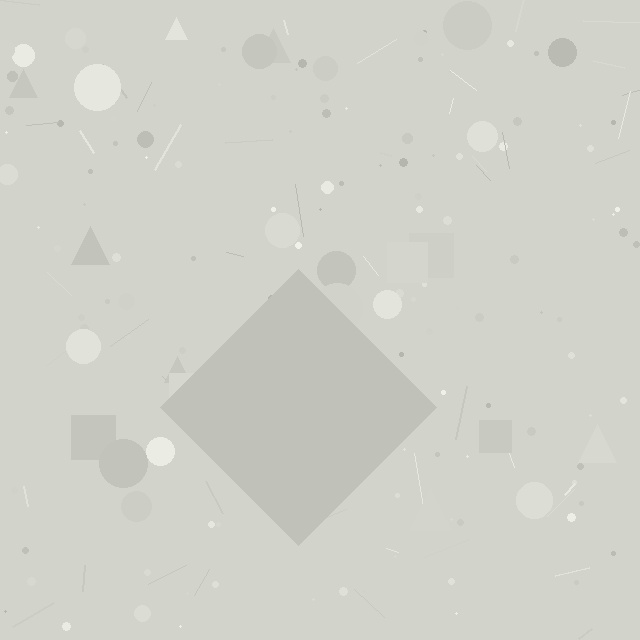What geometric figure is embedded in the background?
A diamond is embedded in the background.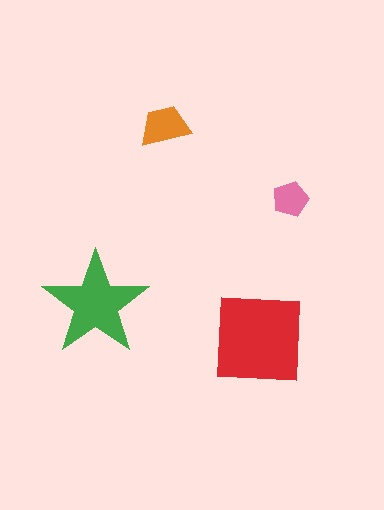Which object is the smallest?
The pink pentagon.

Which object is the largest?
The red square.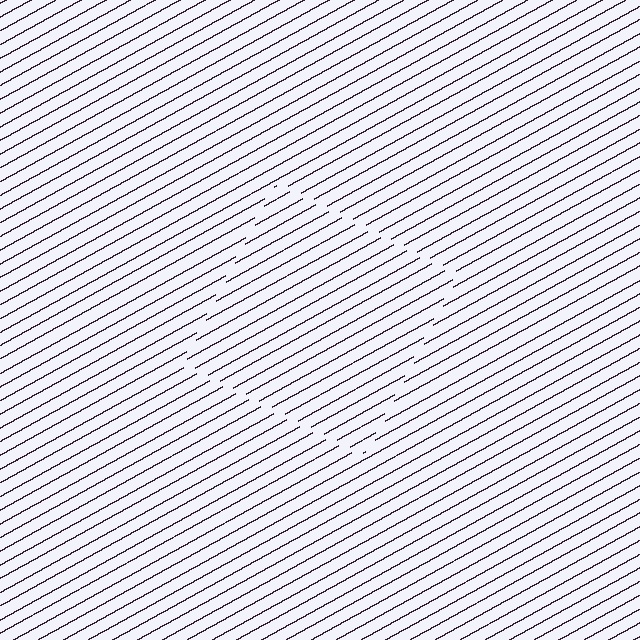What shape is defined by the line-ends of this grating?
An illusory square. The interior of the shape contains the same grating, shifted by half a period — the contour is defined by the phase discontinuity where line-ends from the inner and outer gratings abut.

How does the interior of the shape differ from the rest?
The interior of the shape contains the same grating, shifted by half a period — the contour is defined by the phase discontinuity where line-ends from the inner and outer gratings abut.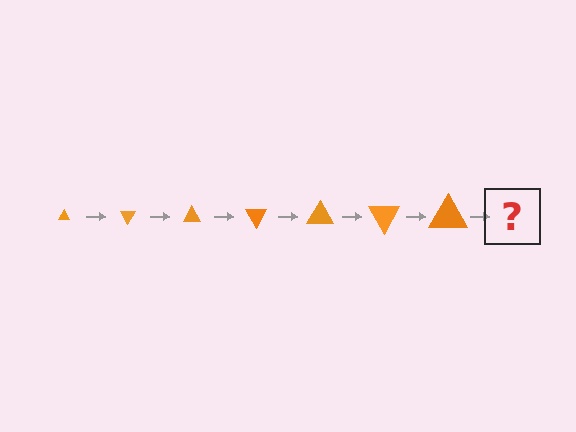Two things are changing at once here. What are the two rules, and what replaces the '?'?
The two rules are that the triangle grows larger each step and it rotates 60 degrees each step. The '?' should be a triangle, larger than the previous one and rotated 420 degrees from the start.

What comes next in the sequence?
The next element should be a triangle, larger than the previous one and rotated 420 degrees from the start.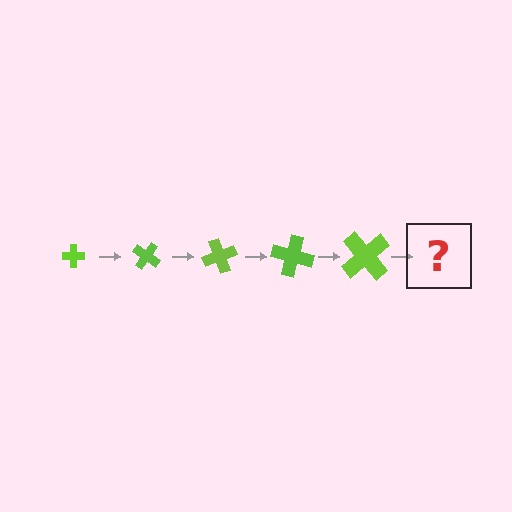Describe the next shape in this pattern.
It should be a cross, larger than the previous one and rotated 175 degrees from the start.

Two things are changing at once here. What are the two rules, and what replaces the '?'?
The two rules are that the cross grows larger each step and it rotates 35 degrees each step. The '?' should be a cross, larger than the previous one and rotated 175 degrees from the start.